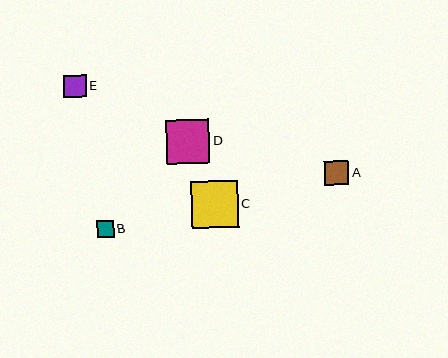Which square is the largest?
Square C is the largest with a size of approximately 47 pixels.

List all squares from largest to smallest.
From largest to smallest: C, D, A, E, B.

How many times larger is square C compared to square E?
Square C is approximately 2.1 times the size of square E.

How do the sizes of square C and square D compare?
Square C and square D are approximately the same size.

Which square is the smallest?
Square B is the smallest with a size of approximately 17 pixels.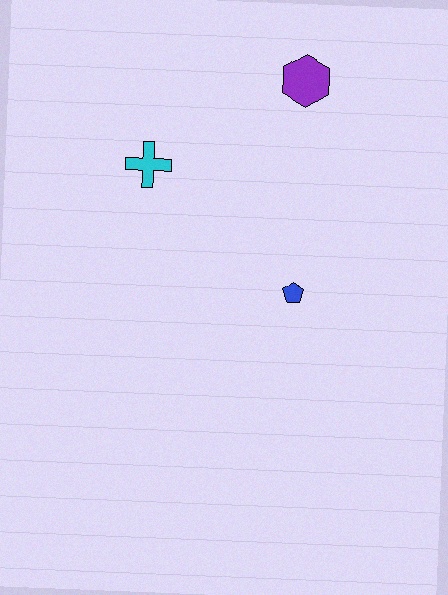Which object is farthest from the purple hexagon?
The blue pentagon is farthest from the purple hexagon.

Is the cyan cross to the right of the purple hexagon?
No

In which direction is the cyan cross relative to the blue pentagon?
The cyan cross is to the left of the blue pentagon.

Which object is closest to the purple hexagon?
The cyan cross is closest to the purple hexagon.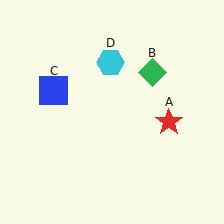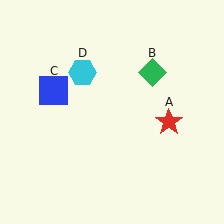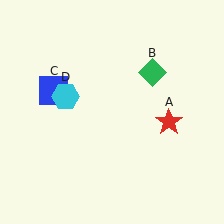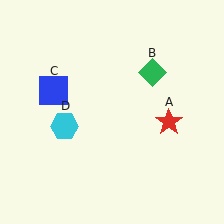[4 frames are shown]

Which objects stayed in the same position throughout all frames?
Red star (object A) and green diamond (object B) and blue square (object C) remained stationary.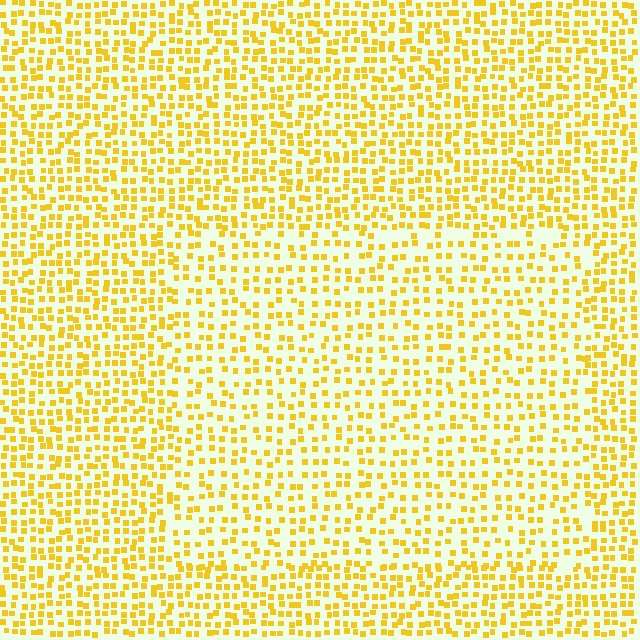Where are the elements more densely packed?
The elements are more densely packed outside the rectangle boundary.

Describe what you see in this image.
The image contains small yellow elements arranged at two different densities. A rectangle-shaped region is visible where the elements are less densely packed than the surrounding area.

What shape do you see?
I see a rectangle.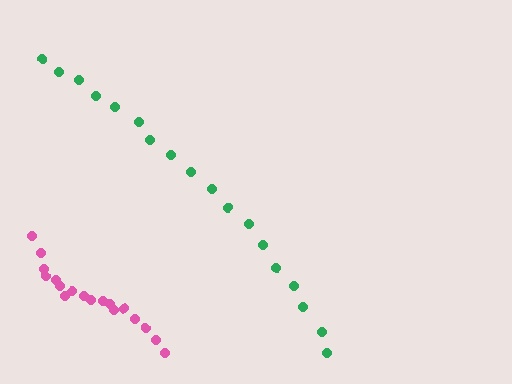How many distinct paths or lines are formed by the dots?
There are 2 distinct paths.